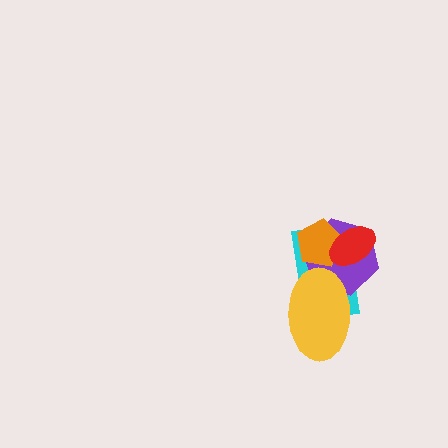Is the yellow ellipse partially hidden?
No, no other shape covers it.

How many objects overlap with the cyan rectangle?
4 objects overlap with the cyan rectangle.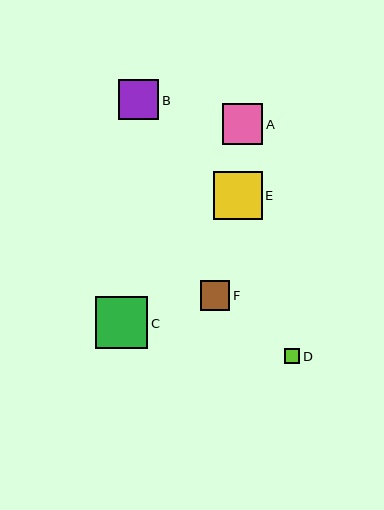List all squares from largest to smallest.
From largest to smallest: C, E, A, B, F, D.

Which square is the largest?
Square C is the largest with a size of approximately 52 pixels.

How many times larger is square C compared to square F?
Square C is approximately 1.8 times the size of square F.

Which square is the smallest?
Square D is the smallest with a size of approximately 15 pixels.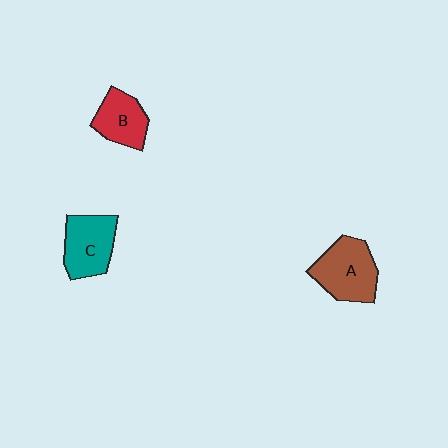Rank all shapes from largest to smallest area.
From largest to smallest: A (brown), C (teal), B (red).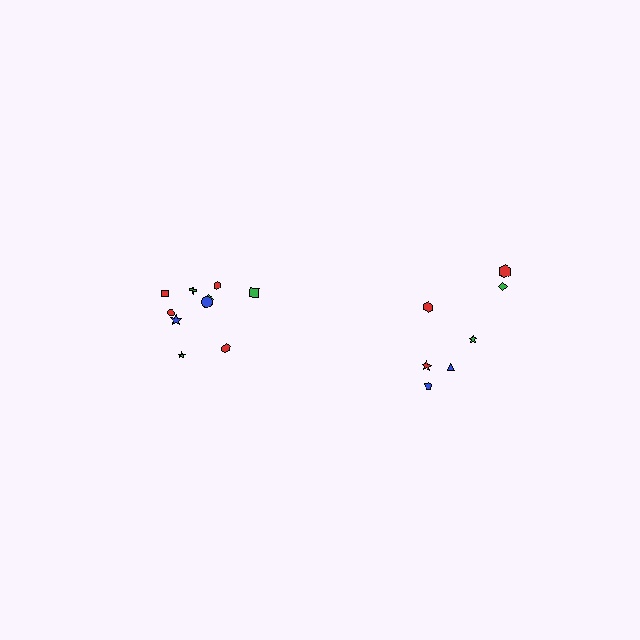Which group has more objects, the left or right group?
The left group.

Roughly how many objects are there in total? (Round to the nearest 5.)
Roughly 15 objects in total.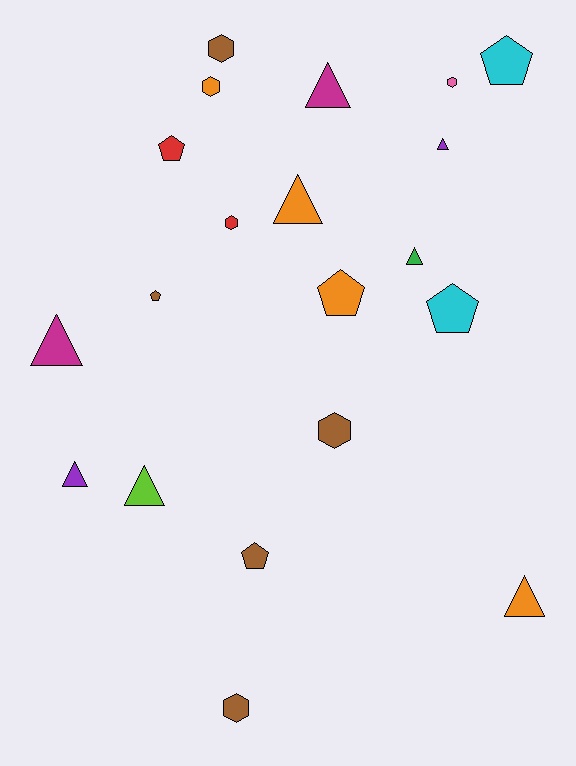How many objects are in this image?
There are 20 objects.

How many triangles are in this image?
There are 8 triangles.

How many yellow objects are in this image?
There are no yellow objects.